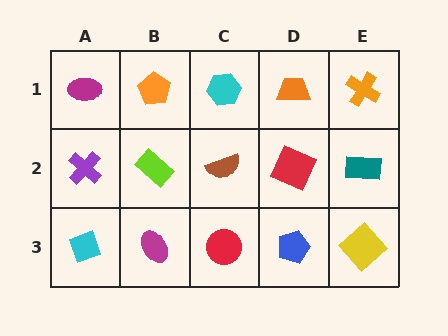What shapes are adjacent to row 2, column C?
A cyan hexagon (row 1, column C), a red circle (row 3, column C), a lime rectangle (row 2, column B), a red square (row 2, column D).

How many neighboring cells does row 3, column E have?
2.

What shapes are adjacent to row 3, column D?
A red square (row 2, column D), a red circle (row 3, column C), a yellow diamond (row 3, column E).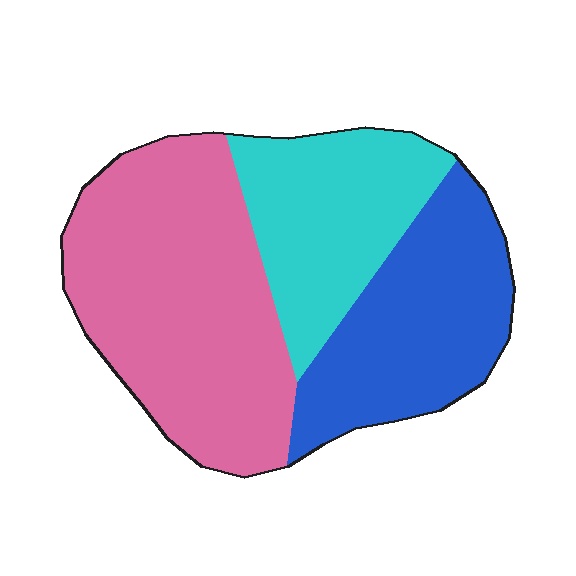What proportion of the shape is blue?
Blue covers about 30% of the shape.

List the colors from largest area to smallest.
From largest to smallest: pink, blue, cyan.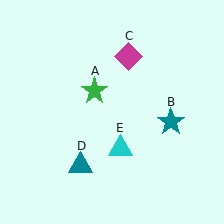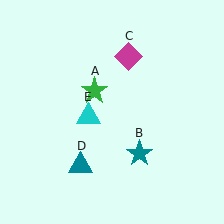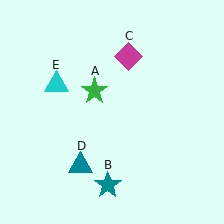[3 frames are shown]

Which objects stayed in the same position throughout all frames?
Green star (object A) and magenta diamond (object C) and teal triangle (object D) remained stationary.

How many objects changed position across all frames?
2 objects changed position: teal star (object B), cyan triangle (object E).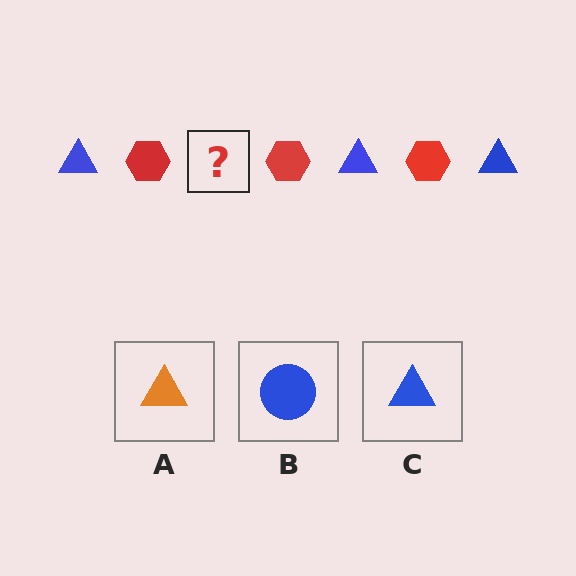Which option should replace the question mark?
Option C.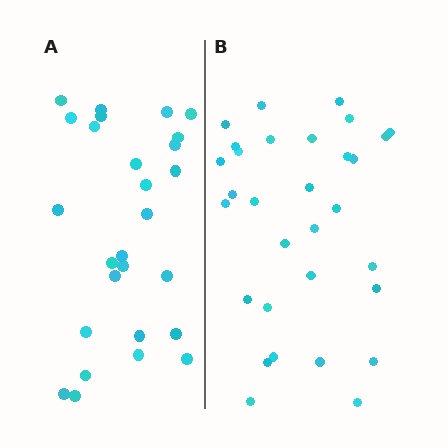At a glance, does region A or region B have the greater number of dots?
Region B (the right region) has more dots.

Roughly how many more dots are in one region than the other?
Region B has about 4 more dots than region A.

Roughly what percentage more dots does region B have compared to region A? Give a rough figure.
About 15% more.